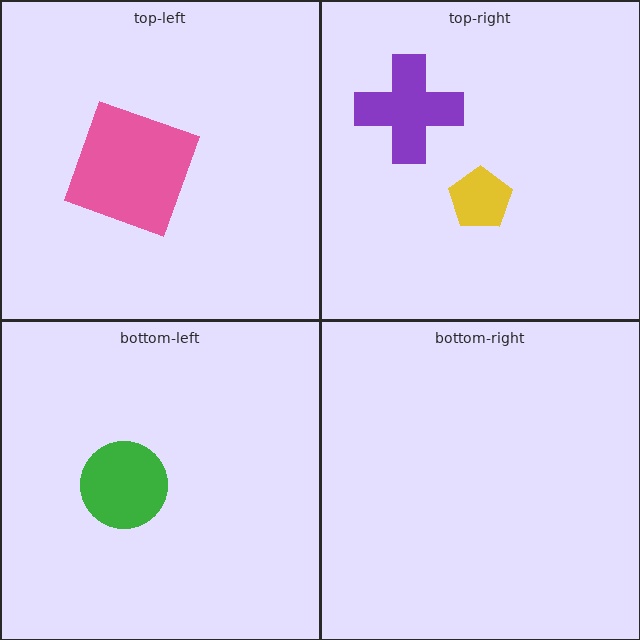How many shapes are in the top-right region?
2.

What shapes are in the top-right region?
The yellow pentagon, the purple cross.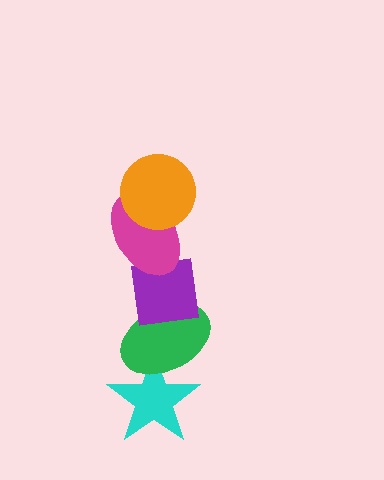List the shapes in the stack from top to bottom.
From top to bottom: the orange circle, the magenta ellipse, the purple square, the green ellipse, the cyan star.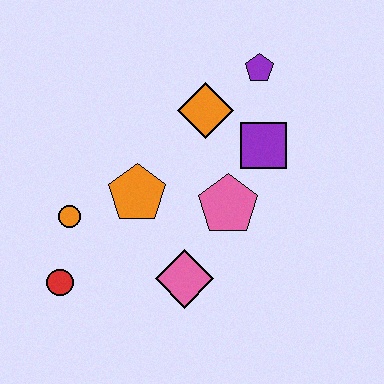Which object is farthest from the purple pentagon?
The red circle is farthest from the purple pentagon.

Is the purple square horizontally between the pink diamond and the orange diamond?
No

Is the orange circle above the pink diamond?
Yes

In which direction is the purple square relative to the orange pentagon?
The purple square is to the right of the orange pentagon.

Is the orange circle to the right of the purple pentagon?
No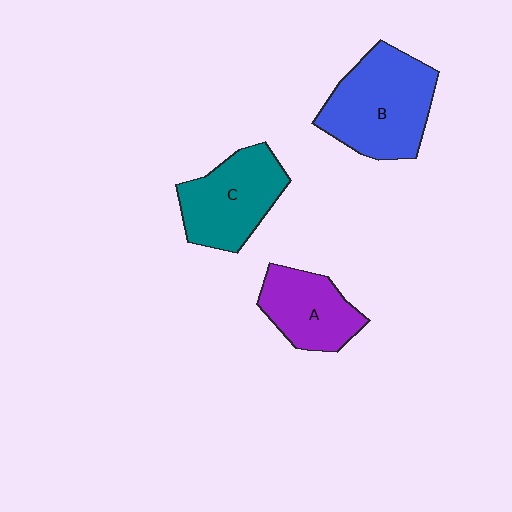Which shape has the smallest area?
Shape A (purple).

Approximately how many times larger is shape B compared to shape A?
Approximately 1.5 times.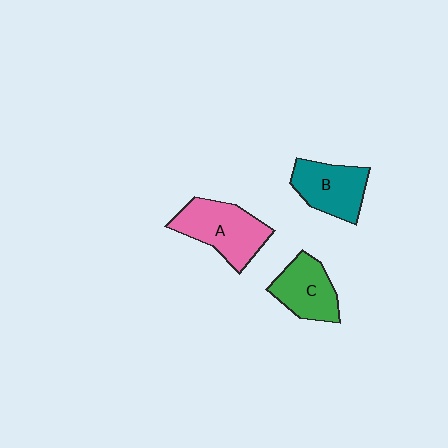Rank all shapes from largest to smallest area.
From largest to smallest: A (pink), B (teal), C (green).